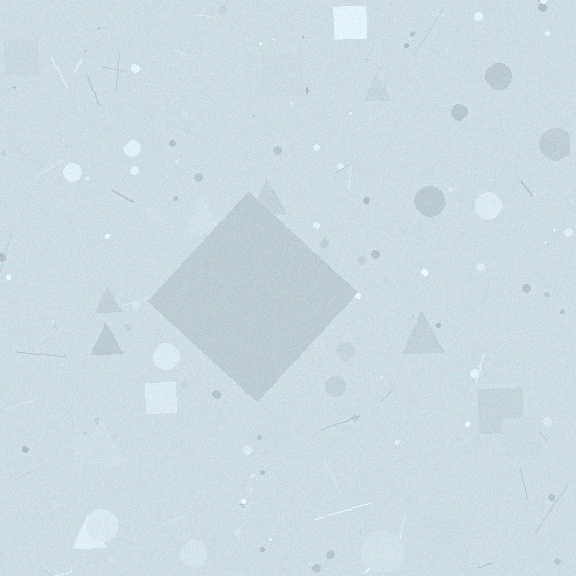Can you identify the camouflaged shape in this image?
The camouflaged shape is a diamond.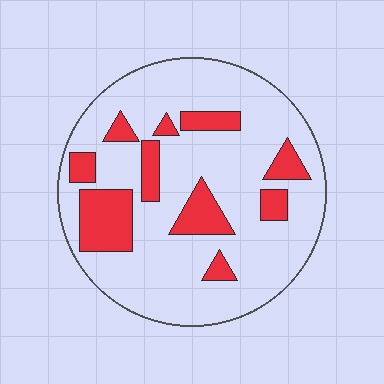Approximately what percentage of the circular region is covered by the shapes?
Approximately 20%.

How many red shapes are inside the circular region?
10.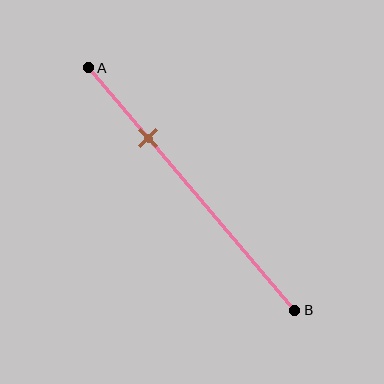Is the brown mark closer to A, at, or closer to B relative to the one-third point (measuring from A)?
The brown mark is closer to point A than the one-third point of segment AB.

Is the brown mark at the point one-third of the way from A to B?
No, the mark is at about 30% from A, not at the 33% one-third point.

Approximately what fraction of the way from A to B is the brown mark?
The brown mark is approximately 30% of the way from A to B.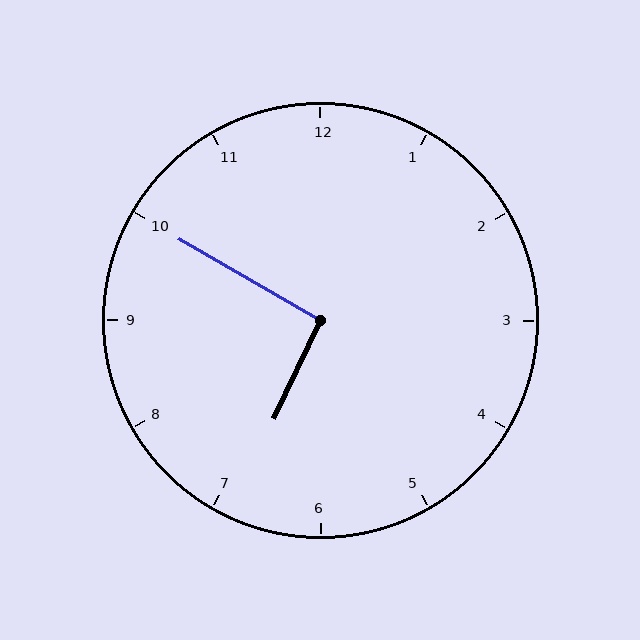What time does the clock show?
6:50.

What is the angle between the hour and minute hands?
Approximately 95 degrees.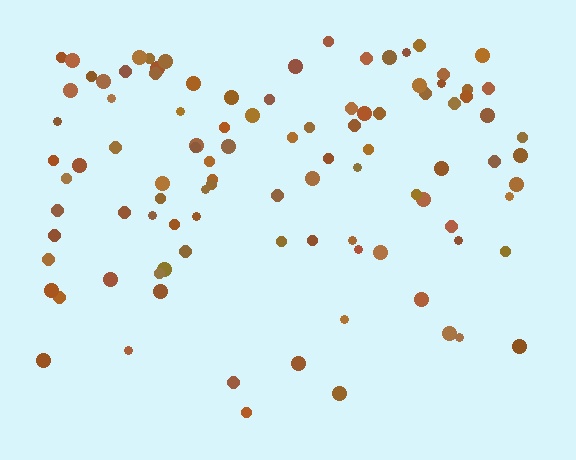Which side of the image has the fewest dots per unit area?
The bottom.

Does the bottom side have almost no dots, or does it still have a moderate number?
Still a moderate number, just noticeably fewer than the top.